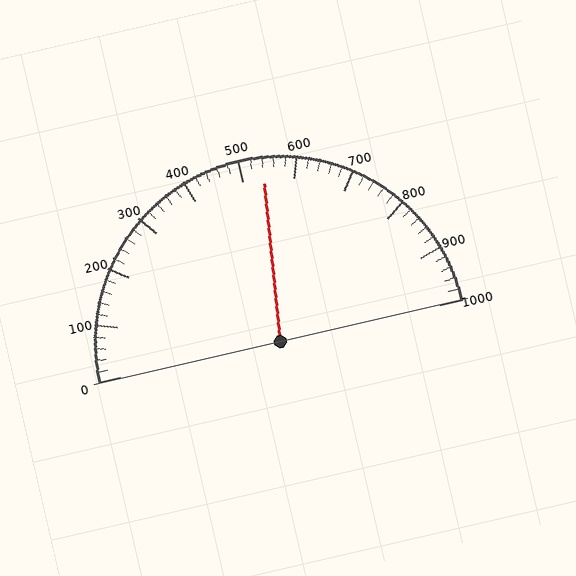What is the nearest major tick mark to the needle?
The nearest major tick mark is 500.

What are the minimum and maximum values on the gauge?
The gauge ranges from 0 to 1000.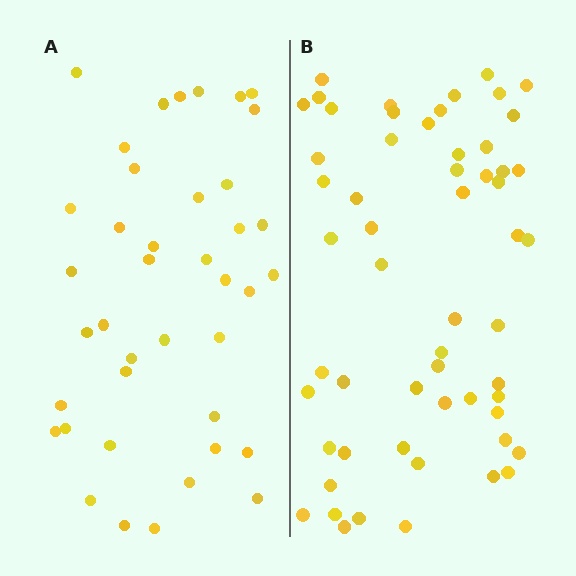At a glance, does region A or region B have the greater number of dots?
Region B (the right region) has more dots.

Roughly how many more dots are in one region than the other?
Region B has approximately 15 more dots than region A.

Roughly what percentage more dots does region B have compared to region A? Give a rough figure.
About 40% more.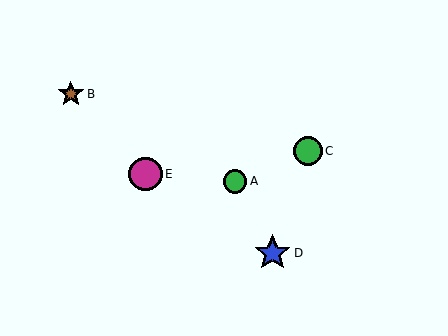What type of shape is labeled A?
Shape A is a green circle.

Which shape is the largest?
The blue star (labeled D) is the largest.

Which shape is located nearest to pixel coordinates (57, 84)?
The brown star (labeled B) at (71, 94) is nearest to that location.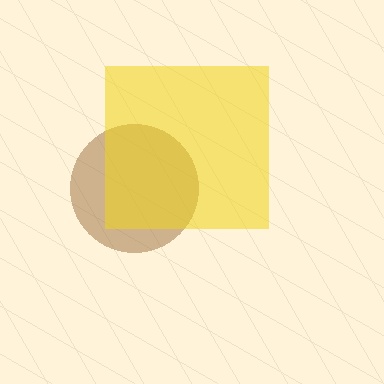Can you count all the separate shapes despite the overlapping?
Yes, there are 2 separate shapes.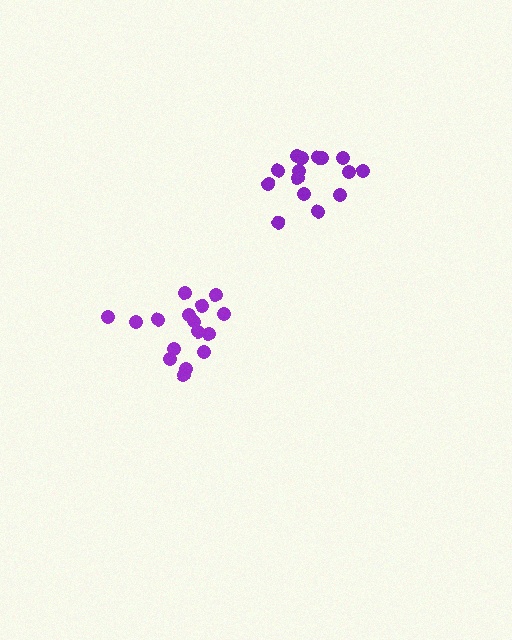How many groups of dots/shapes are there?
There are 2 groups.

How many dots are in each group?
Group 1: 16 dots, Group 2: 15 dots (31 total).